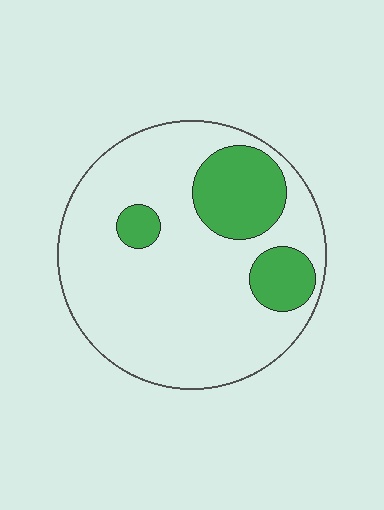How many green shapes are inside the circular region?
3.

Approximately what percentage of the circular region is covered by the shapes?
Approximately 20%.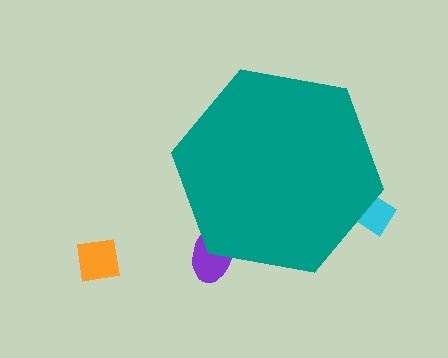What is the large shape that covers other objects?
A teal hexagon.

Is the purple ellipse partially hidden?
Yes, the purple ellipse is partially hidden behind the teal hexagon.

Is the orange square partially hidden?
No, the orange square is fully visible.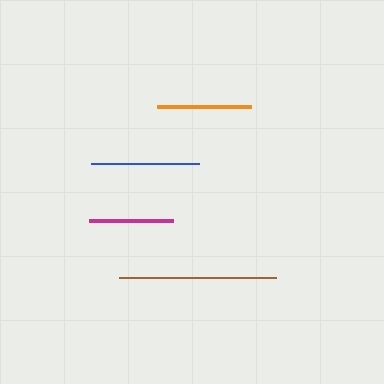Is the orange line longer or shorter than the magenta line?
The orange line is longer than the magenta line.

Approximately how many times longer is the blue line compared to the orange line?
The blue line is approximately 1.1 times the length of the orange line.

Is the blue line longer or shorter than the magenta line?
The blue line is longer than the magenta line.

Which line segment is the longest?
The brown line is the longest at approximately 157 pixels.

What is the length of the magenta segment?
The magenta segment is approximately 84 pixels long.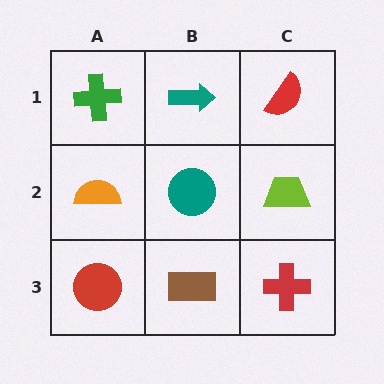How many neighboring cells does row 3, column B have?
3.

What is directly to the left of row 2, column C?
A teal circle.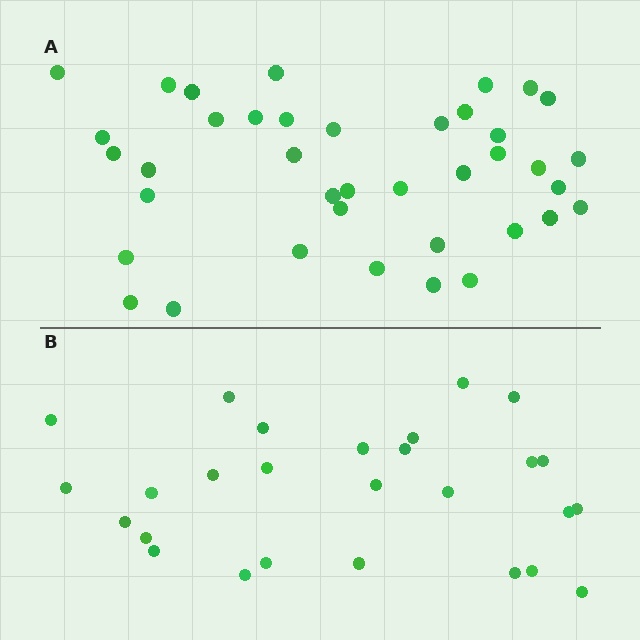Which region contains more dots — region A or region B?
Region A (the top region) has more dots.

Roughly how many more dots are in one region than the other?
Region A has roughly 12 or so more dots than region B.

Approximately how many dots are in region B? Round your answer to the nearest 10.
About 30 dots. (The exact count is 27, which rounds to 30.)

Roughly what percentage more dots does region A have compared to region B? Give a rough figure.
About 45% more.